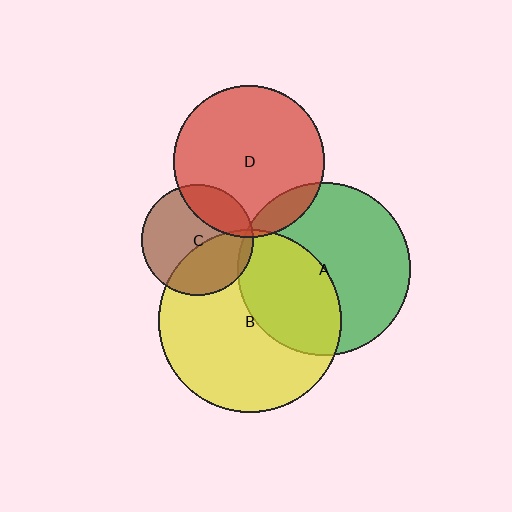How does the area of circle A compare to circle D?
Approximately 1.3 times.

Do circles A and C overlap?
Yes.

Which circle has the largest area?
Circle B (yellow).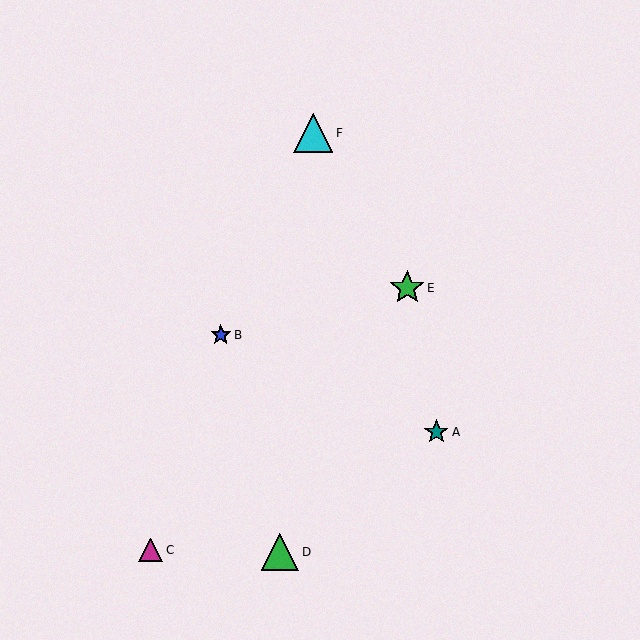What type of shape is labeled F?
Shape F is a cyan triangle.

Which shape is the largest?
The cyan triangle (labeled F) is the largest.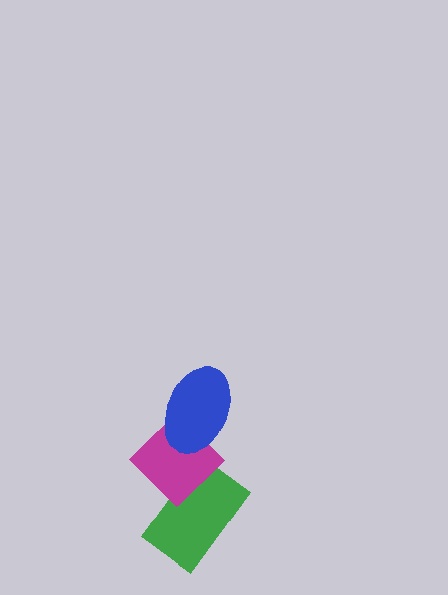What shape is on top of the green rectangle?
The magenta diamond is on top of the green rectangle.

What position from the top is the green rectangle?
The green rectangle is 3rd from the top.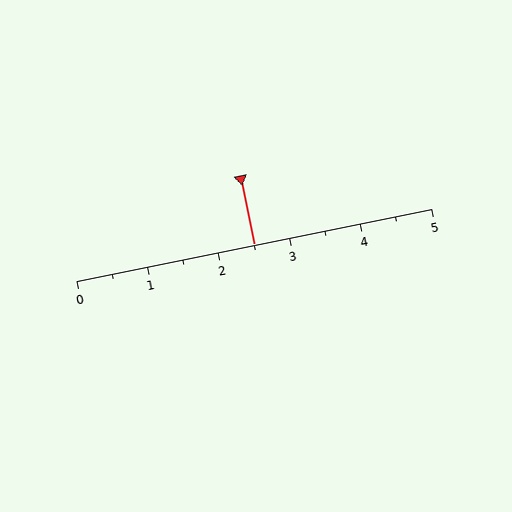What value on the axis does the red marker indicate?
The marker indicates approximately 2.5.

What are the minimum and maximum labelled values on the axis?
The axis runs from 0 to 5.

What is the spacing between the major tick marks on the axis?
The major ticks are spaced 1 apart.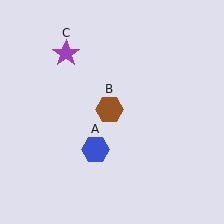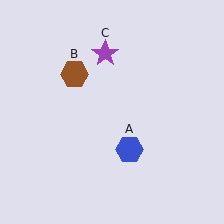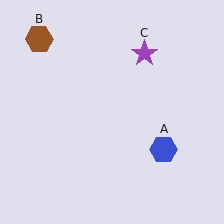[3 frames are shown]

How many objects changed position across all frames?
3 objects changed position: blue hexagon (object A), brown hexagon (object B), purple star (object C).